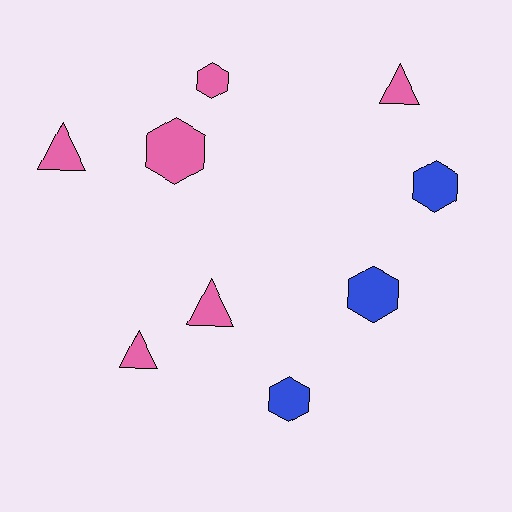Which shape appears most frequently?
Hexagon, with 5 objects.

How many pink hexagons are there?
There are 2 pink hexagons.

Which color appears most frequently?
Pink, with 6 objects.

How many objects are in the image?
There are 9 objects.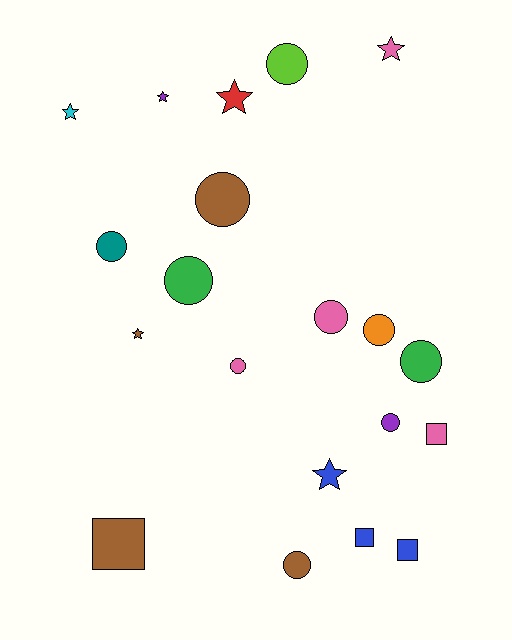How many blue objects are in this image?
There are 3 blue objects.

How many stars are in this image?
There are 6 stars.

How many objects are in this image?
There are 20 objects.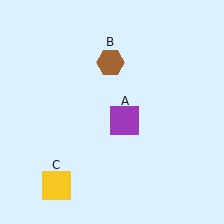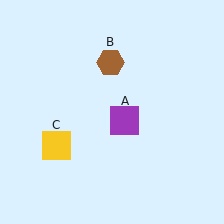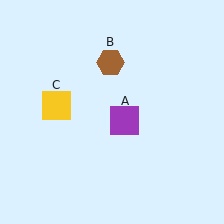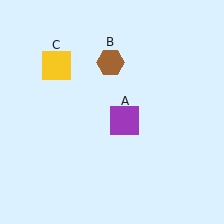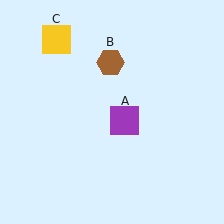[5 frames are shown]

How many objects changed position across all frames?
1 object changed position: yellow square (object C).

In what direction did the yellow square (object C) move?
The yellow square (object C) moved up.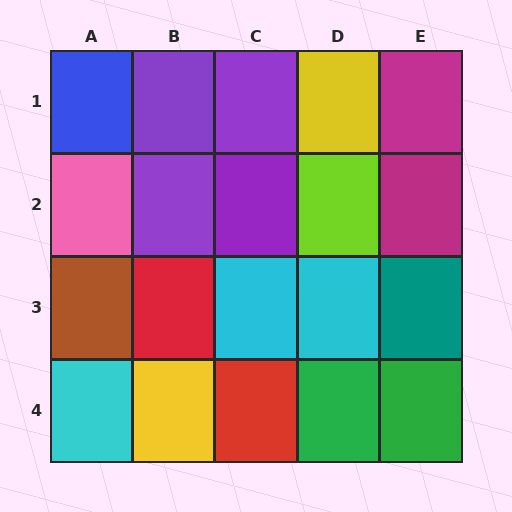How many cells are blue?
1 cell is blue.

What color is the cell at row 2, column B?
Purple.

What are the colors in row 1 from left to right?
Blue, purple, purple, yellow, magenta.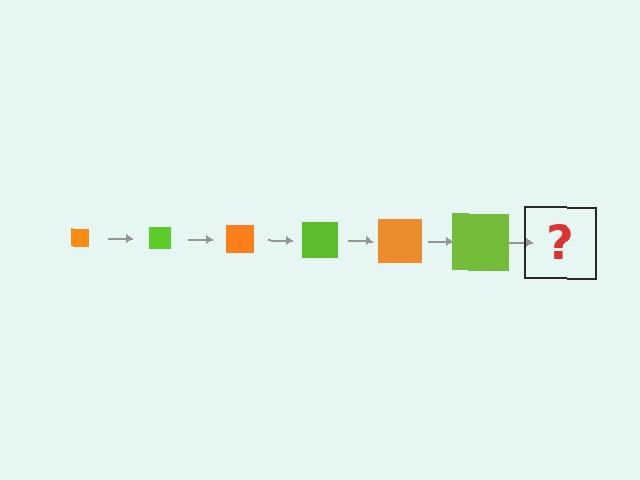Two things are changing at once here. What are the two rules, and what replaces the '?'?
The two rules are that the square grows larger each step and the color cycles through orange and lime. The '?' should be an orange square, larger than the previous one.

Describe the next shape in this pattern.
It should be an orange square, larger than the previous one.